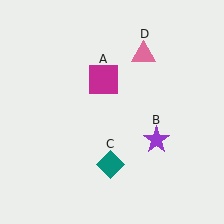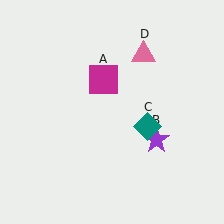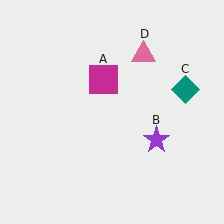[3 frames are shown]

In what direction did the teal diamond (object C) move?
The teal diamond (object C) moved up and to the right.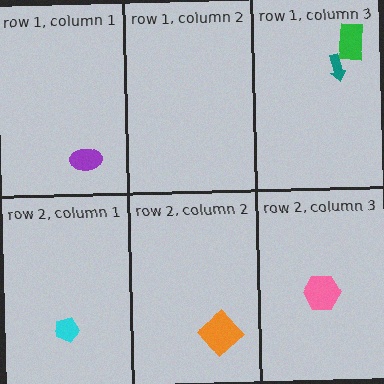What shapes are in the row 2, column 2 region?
The orange diamond.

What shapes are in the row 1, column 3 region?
The green rectangle, the teal arrow.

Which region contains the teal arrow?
The row 1, column 3 region.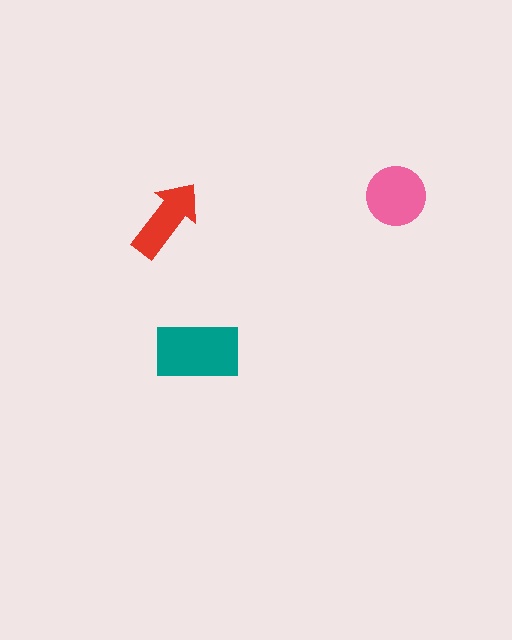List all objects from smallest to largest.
The red arrow, the pink circle, the teal rectangle.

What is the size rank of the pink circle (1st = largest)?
2nd.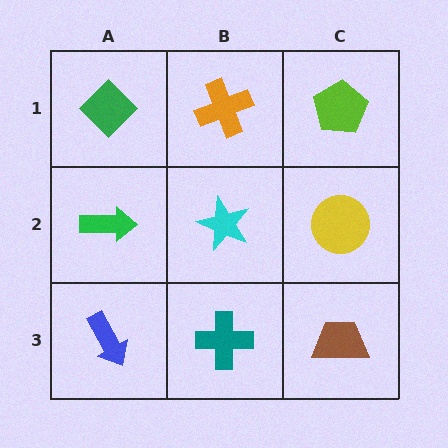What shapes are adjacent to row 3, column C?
A yellow circle (row 2, column C), a teal cross (row 3, column B).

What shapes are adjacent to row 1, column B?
A cyan star (row 2, column B), a green diamond (row 1, column A), a lime pentagon (row 1, column C).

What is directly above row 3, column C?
A yellow circle.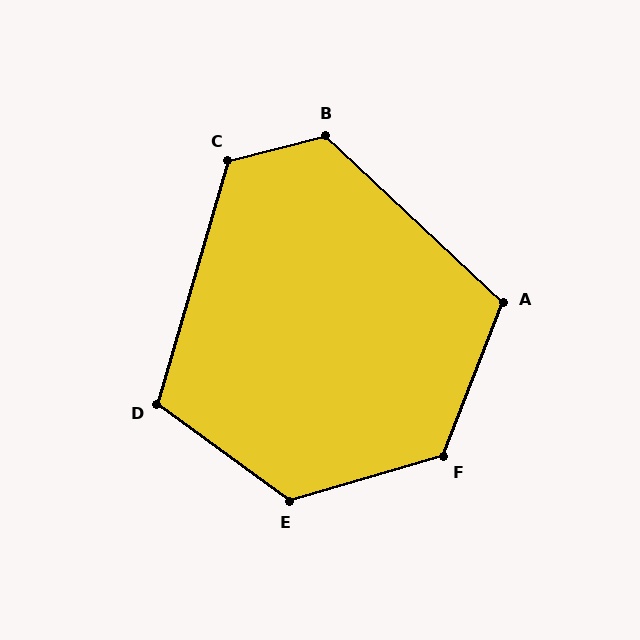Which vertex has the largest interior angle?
F, at approximately 128 degrees.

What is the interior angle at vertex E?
Approximately 127 degrees (obtuse).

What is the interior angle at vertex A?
Approximately 112 degrees (obtuse).